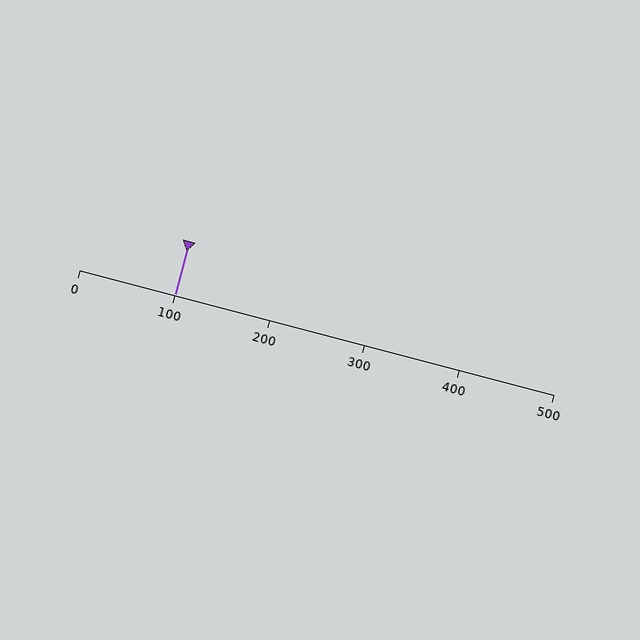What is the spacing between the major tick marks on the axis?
The major ticks are spaced 100 apart.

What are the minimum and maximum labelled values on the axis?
The axis runs from 0 to 500.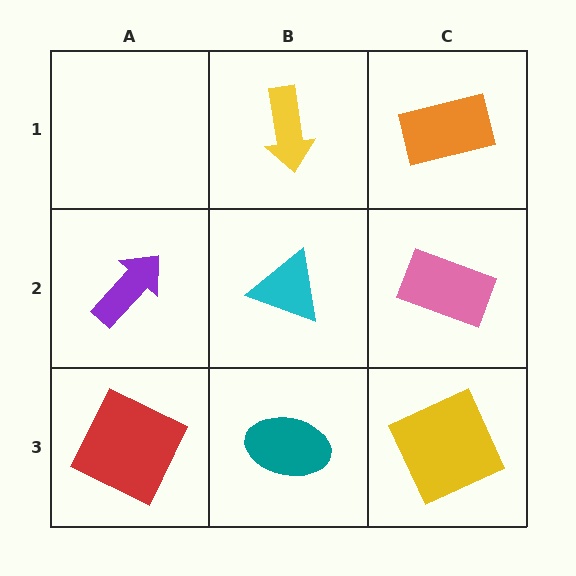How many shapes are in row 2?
3 shapes.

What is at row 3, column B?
A teal ellipse.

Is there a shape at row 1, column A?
No, that cell is empty.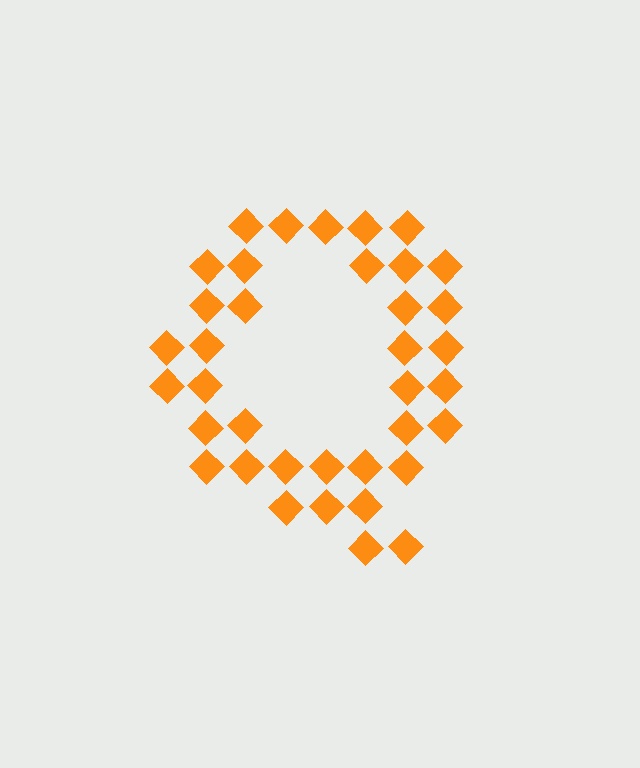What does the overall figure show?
The overall figure shows the letter Q.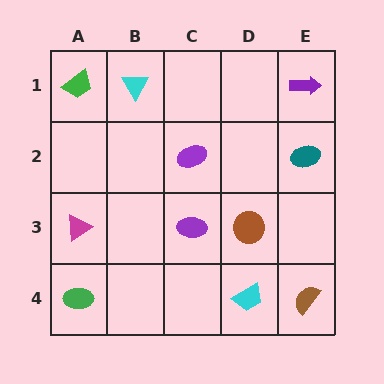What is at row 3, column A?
A magenta triangle.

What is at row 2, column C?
A purple ellipse.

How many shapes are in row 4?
3 shapes.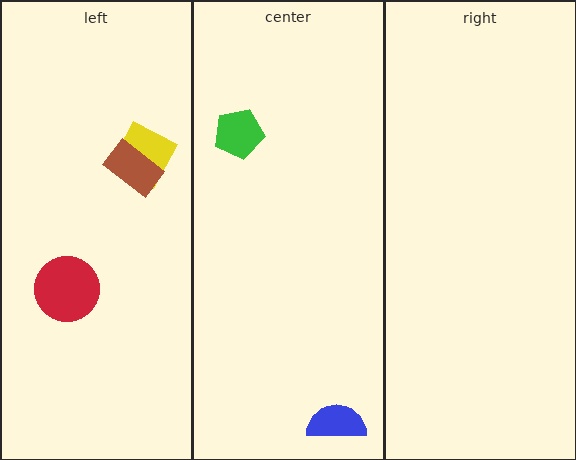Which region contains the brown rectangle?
The left region.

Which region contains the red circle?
The left region.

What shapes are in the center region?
The blue semicircle, the green pentagon.